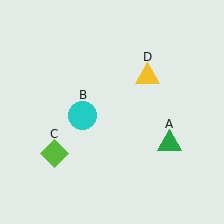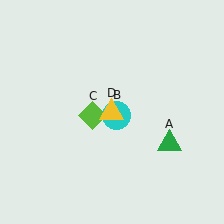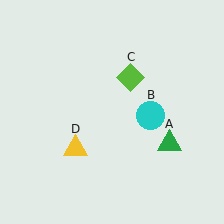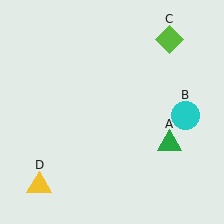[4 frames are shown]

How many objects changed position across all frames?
3 objects changed position: cyan circle (object B), lime diamond (object C), yellow triangle (object D).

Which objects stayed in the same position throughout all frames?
Green triangle (object A) remained stationary.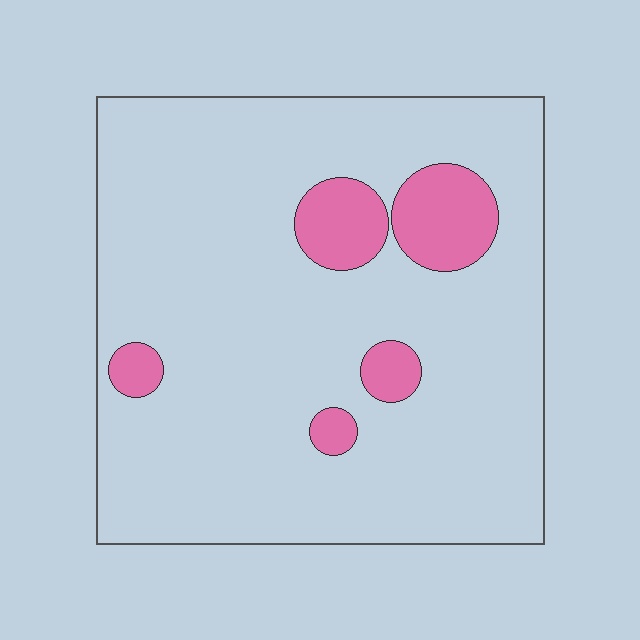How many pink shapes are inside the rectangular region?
5.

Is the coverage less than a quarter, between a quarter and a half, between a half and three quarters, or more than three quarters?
Less than a quarter.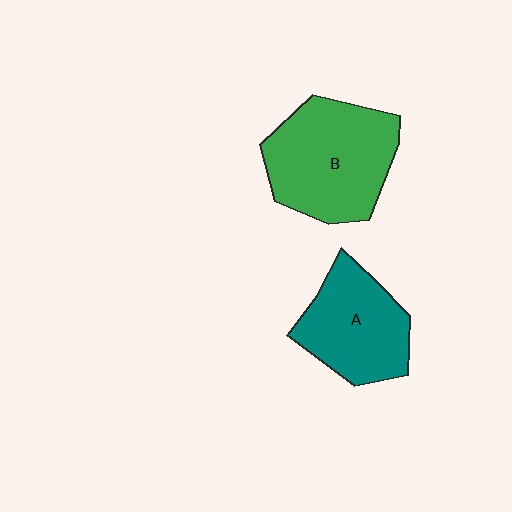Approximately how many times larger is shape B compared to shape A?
Approximately 1.3 times.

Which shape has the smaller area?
Shape A (teal).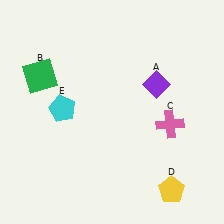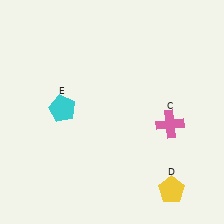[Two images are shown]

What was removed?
The purple diamond (A), the green square (B) were removed in Image 2.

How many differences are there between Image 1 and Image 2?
There are 2 differences between the two images.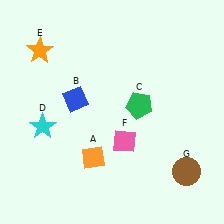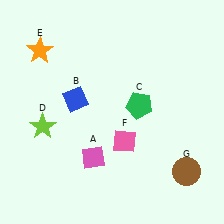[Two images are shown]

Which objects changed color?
A changed from orange to pink. D changed from cyan to lime.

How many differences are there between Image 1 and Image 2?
There are 2 differences between the two images.